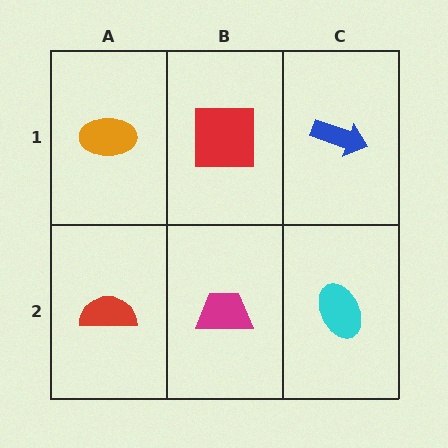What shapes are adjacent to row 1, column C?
A cyan ellipse (row 2, column C), a red square (row 1, column B).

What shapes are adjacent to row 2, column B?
A red square (row 1, column B), a red semicircle (row 2, column A), a cyan ellipse (row 2, column C).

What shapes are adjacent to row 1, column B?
A magenta trapezoid (row 2, column B), an orange ellipse (row 1, column A), a blue arrow (row 1, column C).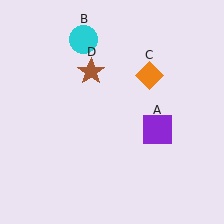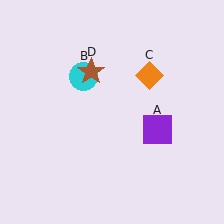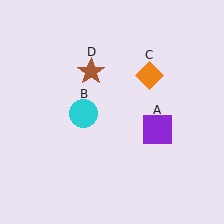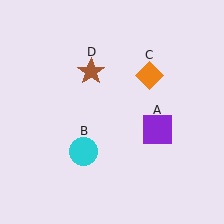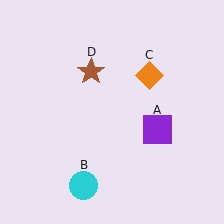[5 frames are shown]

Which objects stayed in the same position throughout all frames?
Purple square (object A) and orange diamond (object C) and brown star (object D) remained stationary.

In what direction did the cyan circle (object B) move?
The cyan circle (object B) moved down.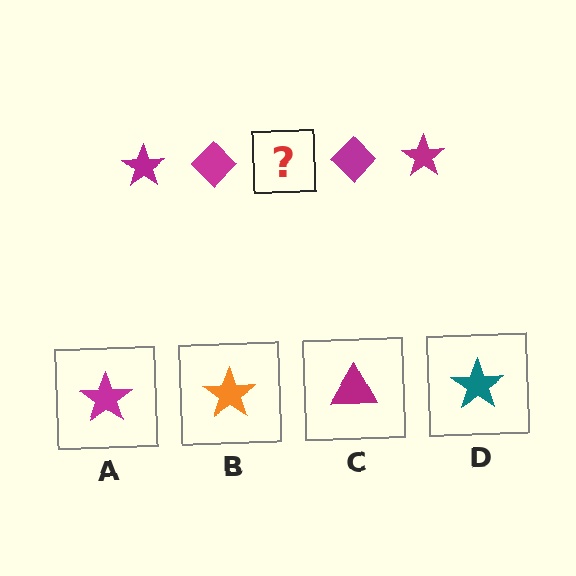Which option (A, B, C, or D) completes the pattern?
A.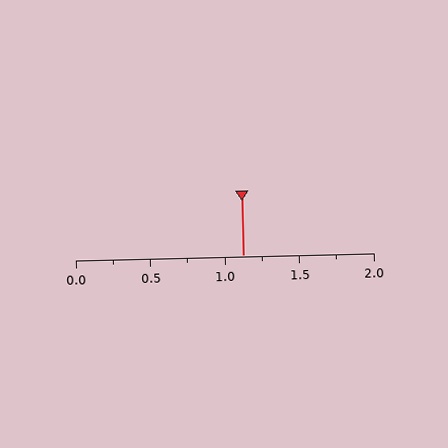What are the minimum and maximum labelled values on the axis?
The axis runs from 0.0 to 2.0.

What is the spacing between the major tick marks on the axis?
The major ticks are spaced 0.5 apart.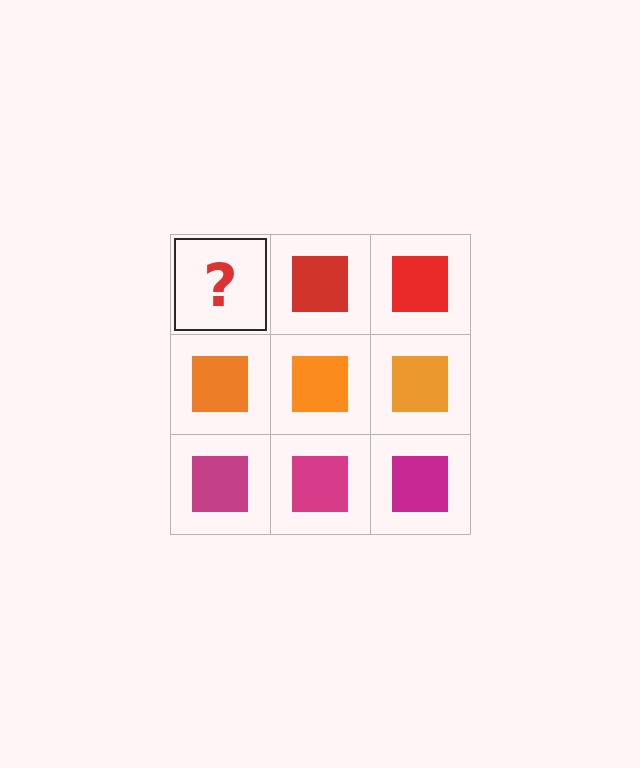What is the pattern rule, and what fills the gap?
The rule is that each row has a consistent color. The gap should be filled with a red square.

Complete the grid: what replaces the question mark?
The question mark should be replaced with a red square.